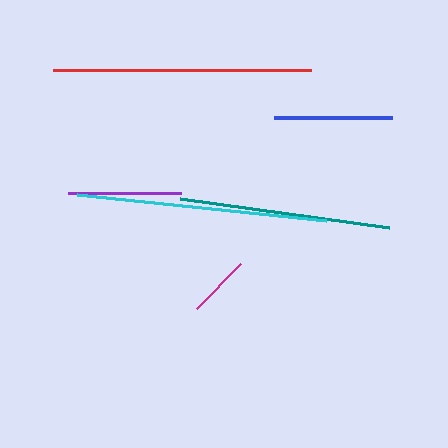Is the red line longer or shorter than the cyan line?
The red line is longer than the cyan line.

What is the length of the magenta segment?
The magenta segment is approximately 62 pixels long.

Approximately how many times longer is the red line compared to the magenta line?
The red line is approximately 4.1 times the length of the magenta line.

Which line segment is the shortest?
The magenta line is the shortest at approximately 62 pixels.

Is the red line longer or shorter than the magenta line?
The red line is longer than the magenta line.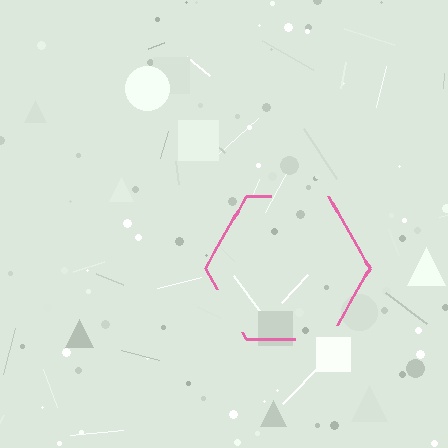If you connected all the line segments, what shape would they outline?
They would outline a hexagon.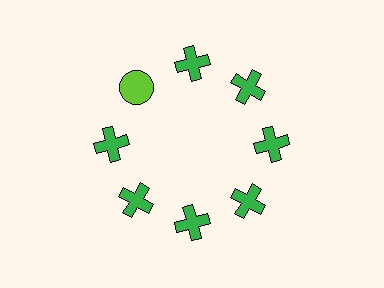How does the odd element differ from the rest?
It differs in both color (lime instead of green) and shape (circle instead of cross).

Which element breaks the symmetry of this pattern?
The lime circle at roughly the 10 o'clock position breaks the symmetry. All other shapes are green crosses.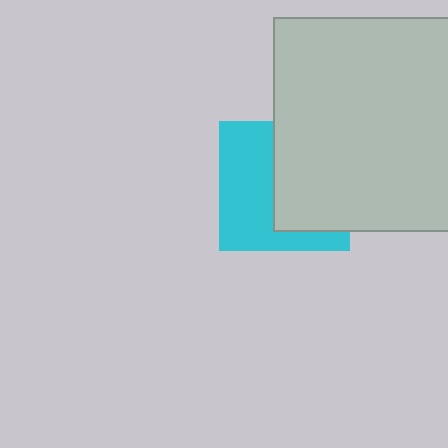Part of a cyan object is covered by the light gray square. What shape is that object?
It is a square.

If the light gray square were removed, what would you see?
You would see the complete cyan square.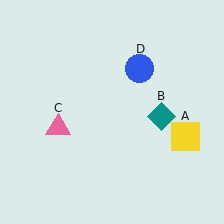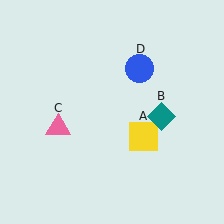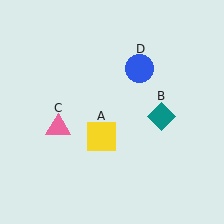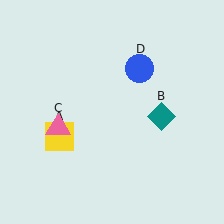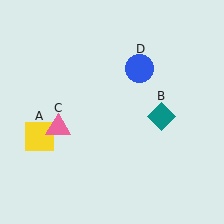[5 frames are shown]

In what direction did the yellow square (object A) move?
The yellow square (object A) moved left.